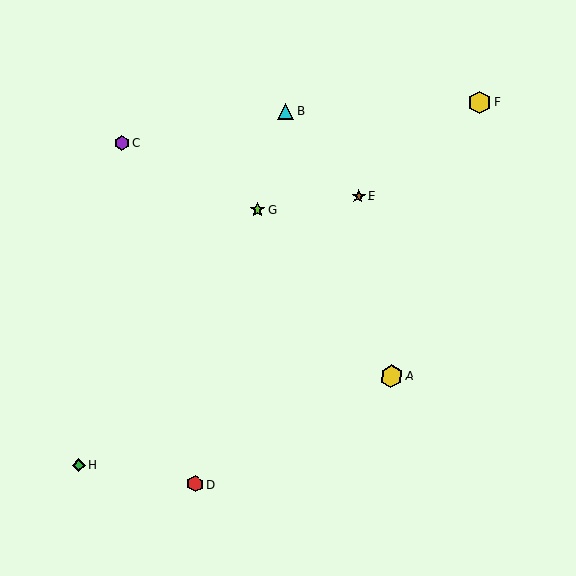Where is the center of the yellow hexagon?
The center of the yellow hexagon is at (479, 103).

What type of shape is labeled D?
Shape D is a red hexagon.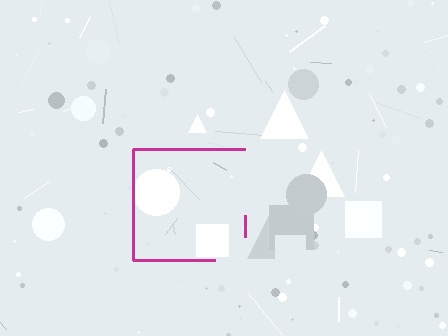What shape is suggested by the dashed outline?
The dashed outline suggests a square.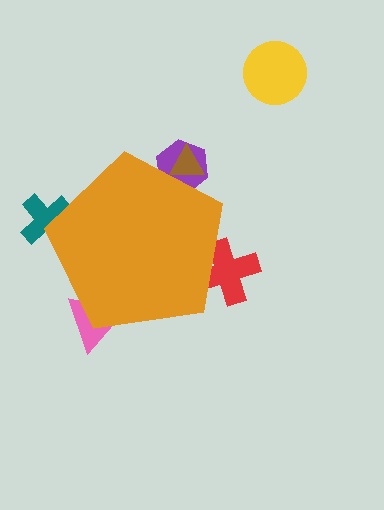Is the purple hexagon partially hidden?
Yes, the purple hexagon is partially hidden behind the orange pentagon.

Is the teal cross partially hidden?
Yes, the teal cross is partially hidden behind the orange pentagon.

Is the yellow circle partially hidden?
No, the yellow circle is fully visible.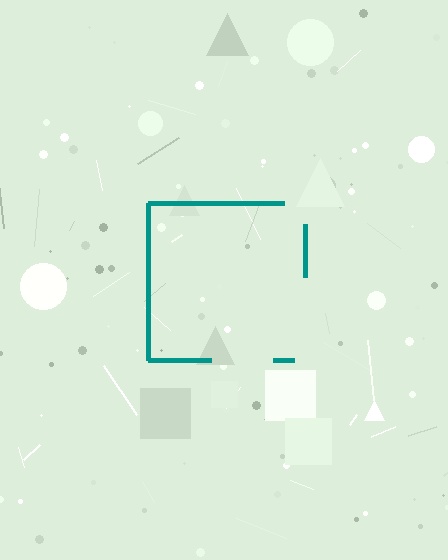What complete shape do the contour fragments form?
The contour fragments form a square.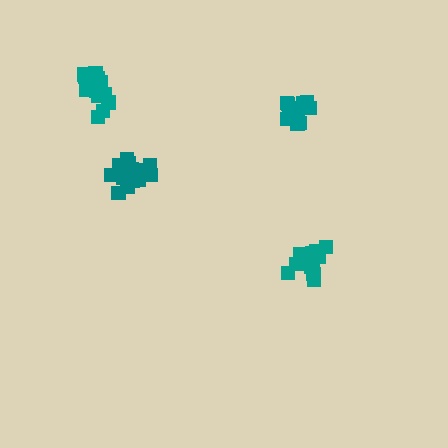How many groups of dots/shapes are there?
There are 4 groups.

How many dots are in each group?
Group 1: 18 dots, Group 2: 13 dots, Group 3: 18 dots, Group 4: 15 dots (64 total).